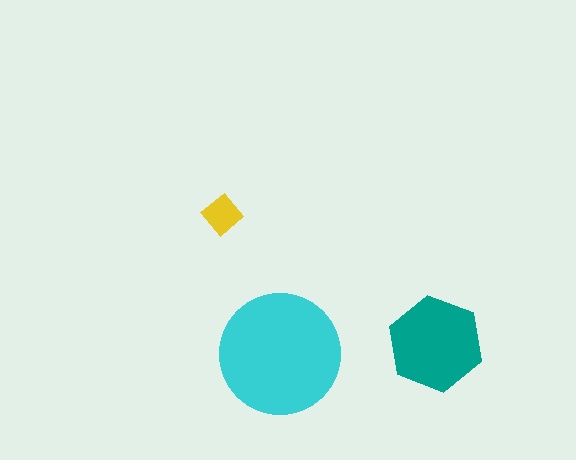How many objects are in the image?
There are 3 objects in the image.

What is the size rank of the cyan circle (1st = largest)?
1st.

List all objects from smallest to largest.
The yellow diamond, the teal hexagon, the cyan circle.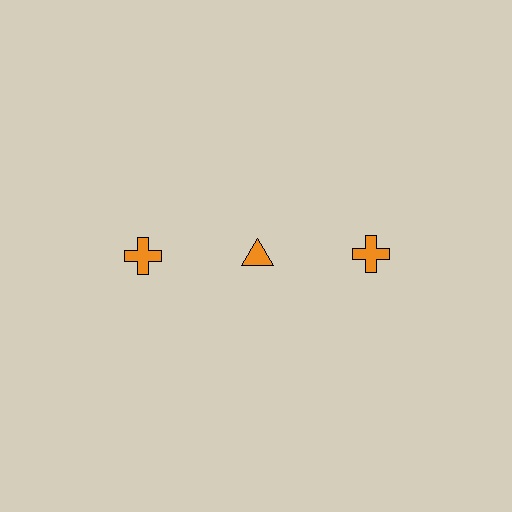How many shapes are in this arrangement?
There are 3 shapes arranged in a grid pattern.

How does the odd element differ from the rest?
It has a different shape: triangle instead of cross.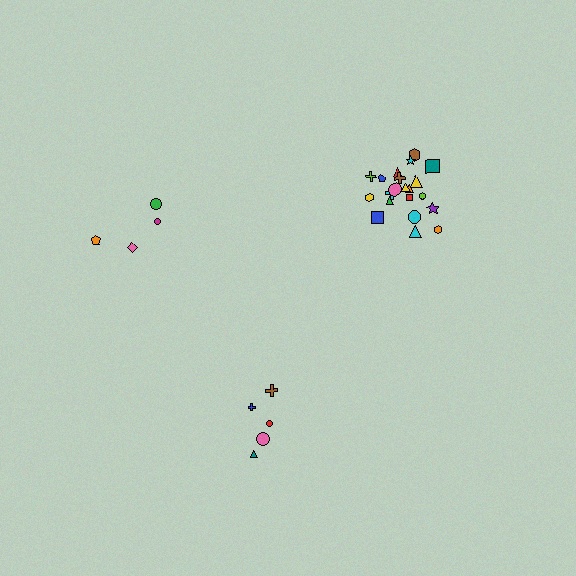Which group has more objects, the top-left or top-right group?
The top-right group.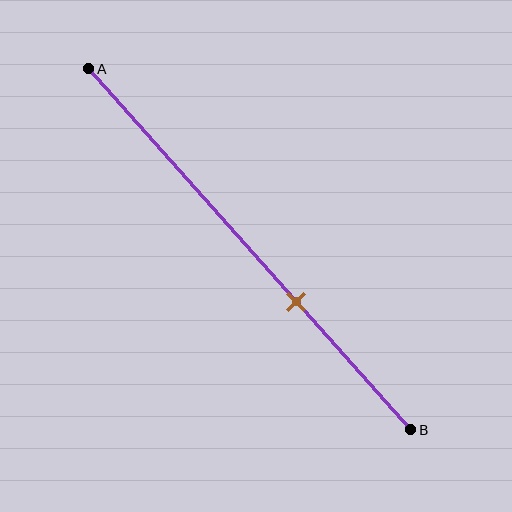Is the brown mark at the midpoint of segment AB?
No, the mark is at about 65% from A, not at the 50% midpoint.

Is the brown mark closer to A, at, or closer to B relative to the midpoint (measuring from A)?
The brown mark is closer to point B than the midpoint of segment AB.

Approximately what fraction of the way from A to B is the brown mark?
The brown mark is approximately 65% of the way from A to B.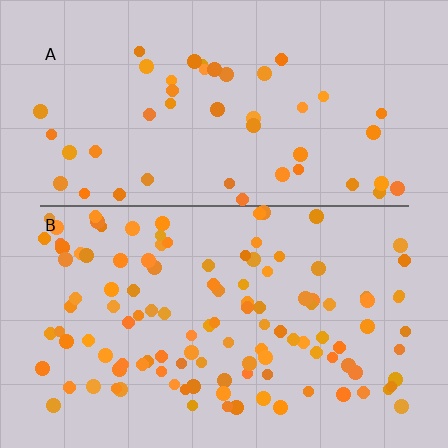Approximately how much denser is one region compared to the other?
Approximately 2.5× — region B over region A.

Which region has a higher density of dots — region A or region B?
B (the bottom).